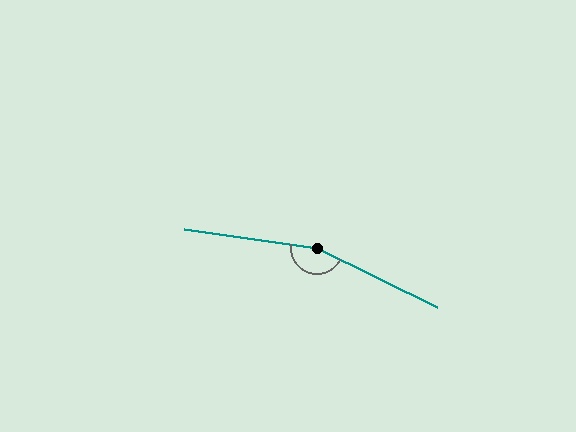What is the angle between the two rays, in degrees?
Approximately 162 degrees.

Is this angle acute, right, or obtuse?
It is obtuse.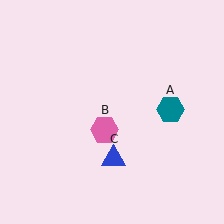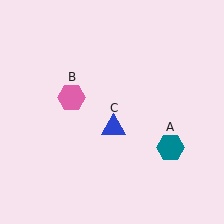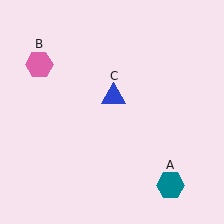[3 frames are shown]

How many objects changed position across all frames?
3 objects changed position: teal hexagon (object A), pink hexagon (object B), blue triangle (object C).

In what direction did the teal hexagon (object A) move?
The teal hexagon (object A) moved down.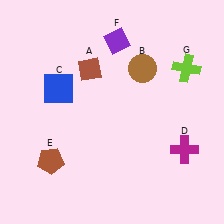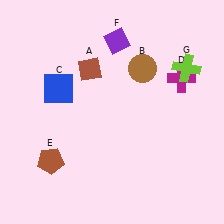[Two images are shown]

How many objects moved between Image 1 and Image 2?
1 object moved between the two images.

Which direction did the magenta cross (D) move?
The magenta cross (D) moved up.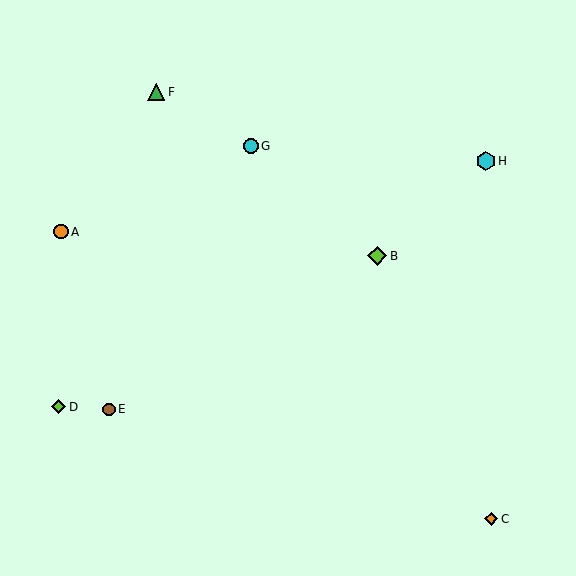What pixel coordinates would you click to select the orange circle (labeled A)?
Click at (61, 232) to select the orange circle A.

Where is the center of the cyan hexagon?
The center of the cyan hexagon is at (486, 161).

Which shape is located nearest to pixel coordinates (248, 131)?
The cyan circle (labeled G) at (251, 146) is nearest to that location.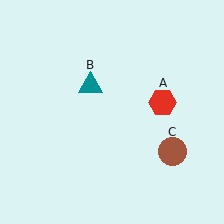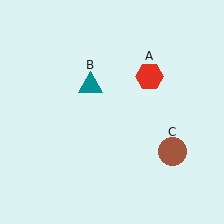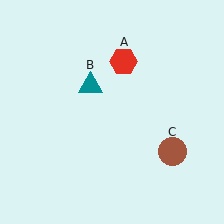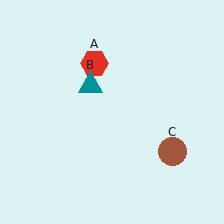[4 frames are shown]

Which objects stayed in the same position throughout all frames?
Teal triangle (object B) and brown circle (object C) remained stationary.